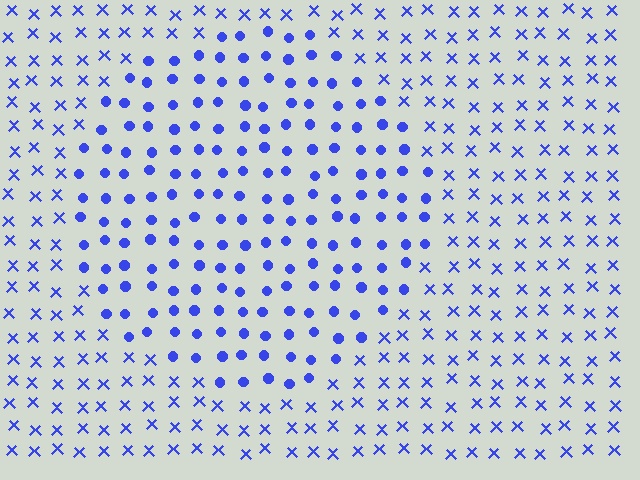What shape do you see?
I see a circle.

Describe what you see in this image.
The image is filled with small blue elements arranged in a uniform grid. A circle-shaped region contains circles, while the surrounding area contains X marks. The boundary is defined purely by the change in element shape.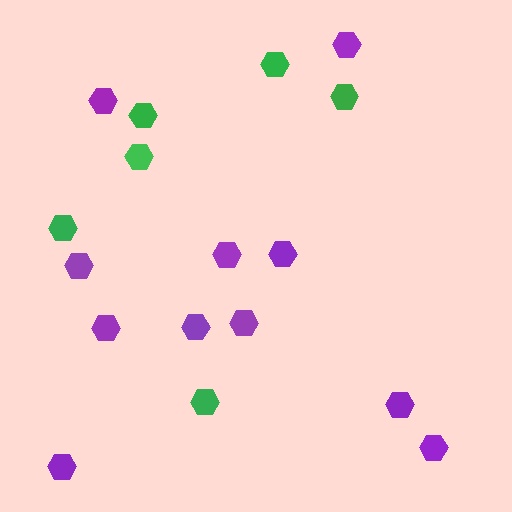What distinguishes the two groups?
There are 2 groups: one group of green hexagons (6) and one group of purple hexagons (11).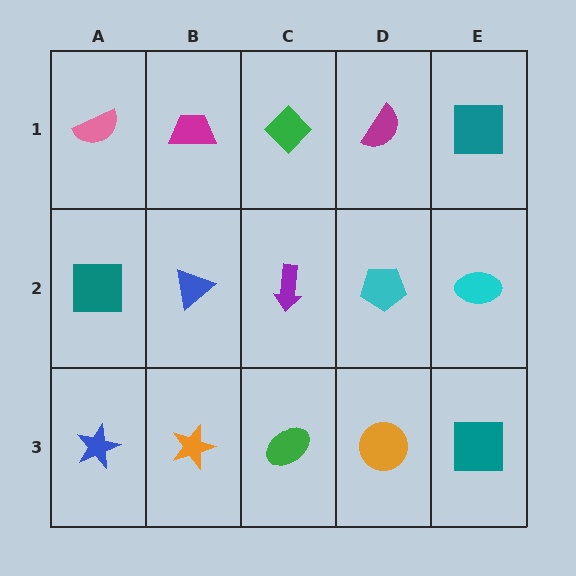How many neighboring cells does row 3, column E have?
2.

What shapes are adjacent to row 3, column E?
A cyan ellipse (row 2, column E), an orange circle (row 3, column D).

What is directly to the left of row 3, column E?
An orange circle.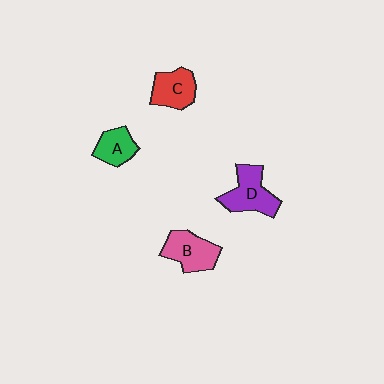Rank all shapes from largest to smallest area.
From largest to smallest: D (purple), B (pink), C (red), A (green).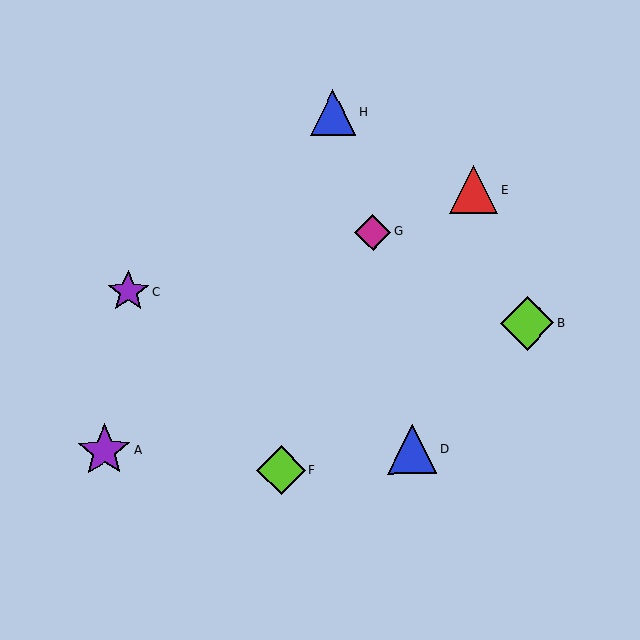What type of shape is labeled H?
Shape H is a blue triangle.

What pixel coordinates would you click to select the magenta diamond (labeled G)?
Click at (373, 232) to select the magenta diamond G.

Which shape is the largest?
The lime diamond (labeled B) is the largest.